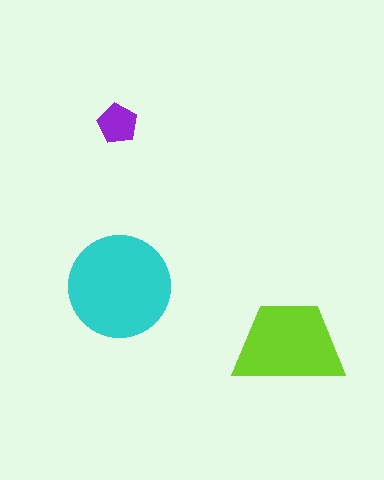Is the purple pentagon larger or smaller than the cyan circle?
Smaller.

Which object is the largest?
The cyan circle.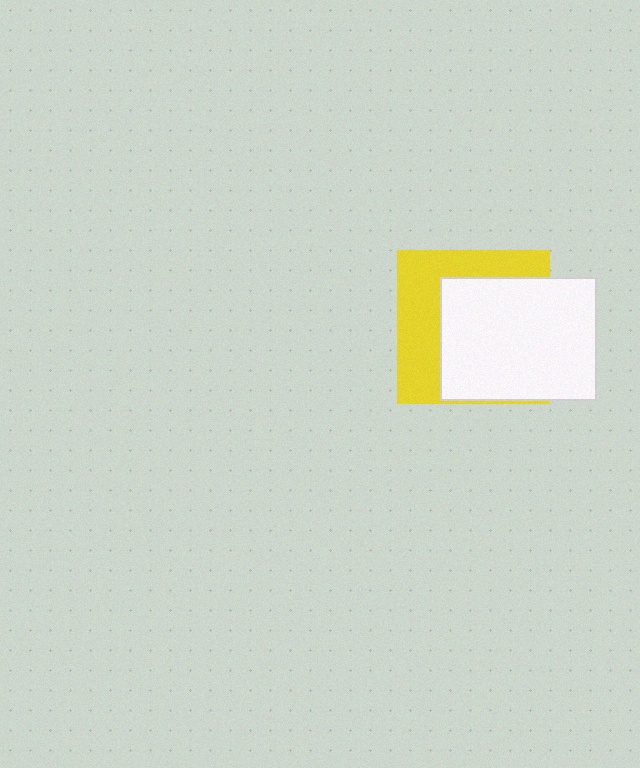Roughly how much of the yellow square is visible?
A small part of it is visible (roughly 42%).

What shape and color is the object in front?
The object in front is a white rectangle.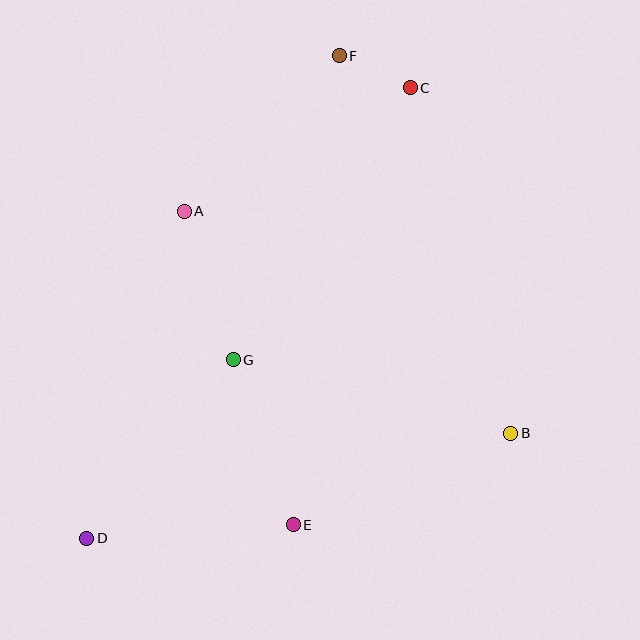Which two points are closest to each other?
Points C and F are closest to each other.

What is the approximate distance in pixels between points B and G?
The distance between B and G is approximately 287 pixels.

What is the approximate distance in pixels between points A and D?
The distance between A and D is approximately 341 pixels.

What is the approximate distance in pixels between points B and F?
The distance between B and F is approximately 415 pixels.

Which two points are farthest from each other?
Points C and D are farthest from each other.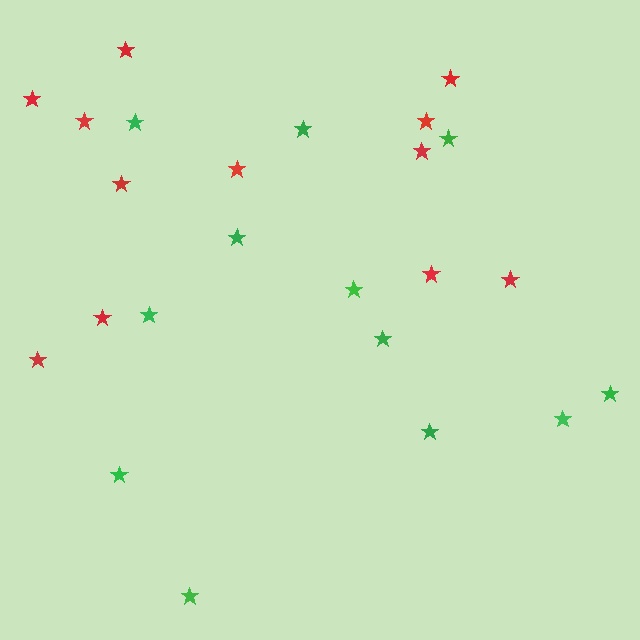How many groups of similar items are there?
There are 2 groups: one group of red stars (12) and one group of green stars (12).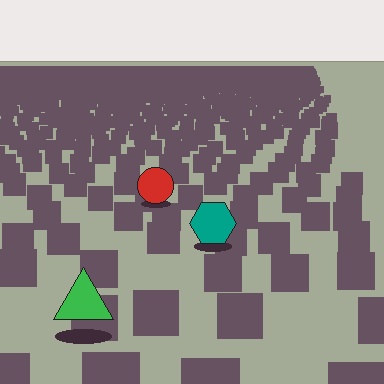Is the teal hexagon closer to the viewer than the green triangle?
No. The green triangle is closer — you can tell from the texture gradient: the ground texture is coarser near it.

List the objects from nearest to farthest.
From nearest to farthest: the green triangle, the teal hexagon, the red circle.